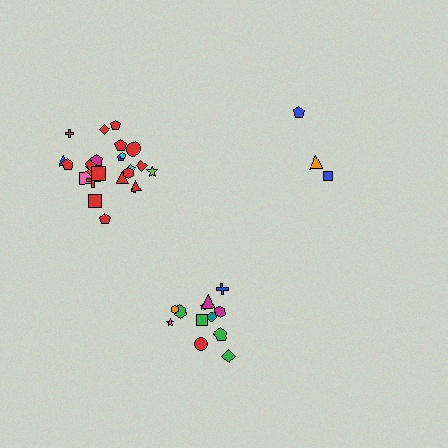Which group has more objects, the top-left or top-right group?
The top-left group.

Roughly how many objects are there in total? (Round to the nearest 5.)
Roughly 40 objects in total.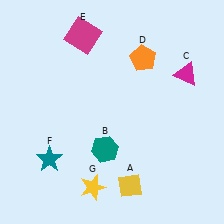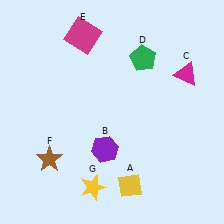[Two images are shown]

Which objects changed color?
B changed from teal to purple. D changed from orange to green. F changed from teal to brown.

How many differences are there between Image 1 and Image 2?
There are 3 differences between the two images.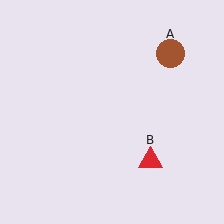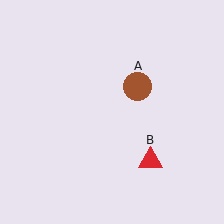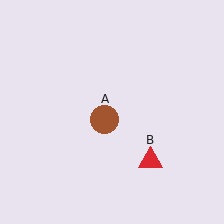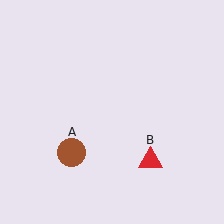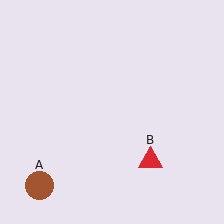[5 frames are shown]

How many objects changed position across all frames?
1 object changed position: brown circle (object A).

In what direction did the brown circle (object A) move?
The brown circle (object A) moved down and to the left.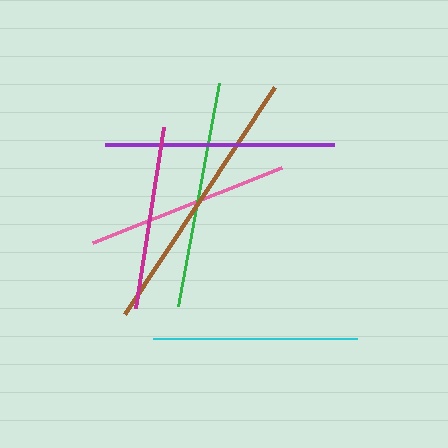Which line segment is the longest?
The brown line is the longest at approximately 273 pixels.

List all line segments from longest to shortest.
From longest to shortest: brown, purple, green, cyan, pink, magenta.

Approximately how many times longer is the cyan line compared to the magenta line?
The cyan line is approximately 1.1 times the length of the magenta line.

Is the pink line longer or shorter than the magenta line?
The pink line is longer than the magenta line.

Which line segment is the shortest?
The magenta line is the shortest at approximately 183 pixels.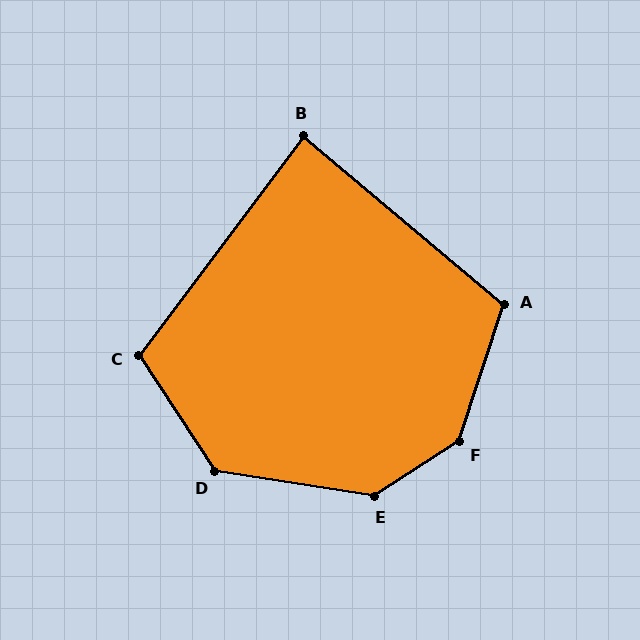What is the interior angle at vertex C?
Approximately 110 degrees (obtuse).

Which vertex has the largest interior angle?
F, at approximately 141 degrees.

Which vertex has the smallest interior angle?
B, at approximately 87 degrees.